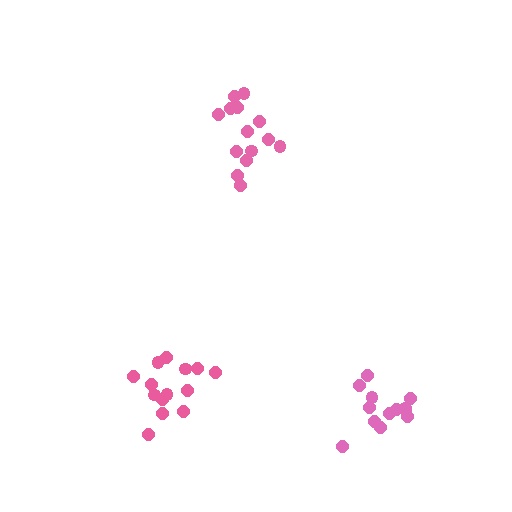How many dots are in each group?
Group 1: 14 dots, Group 2: 14 dots, Group 3: 13 dots (41 total).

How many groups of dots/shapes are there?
There are 3 groups.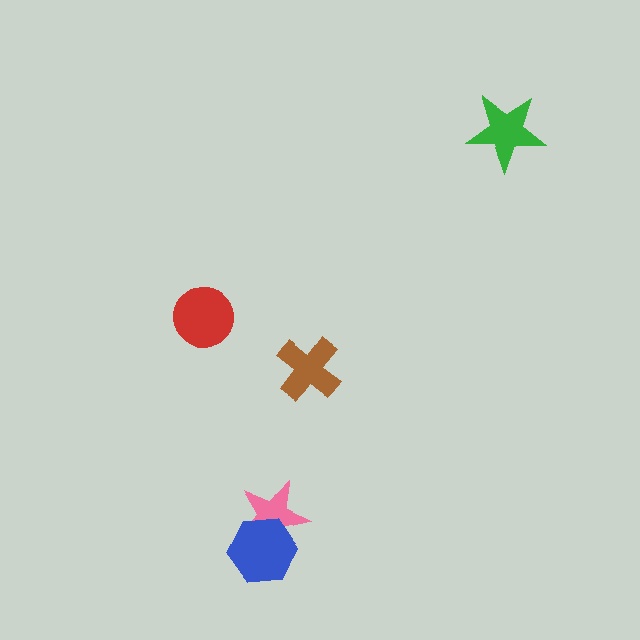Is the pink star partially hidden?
Yes, it is partially covered by another shape.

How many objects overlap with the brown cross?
0 objects overlap with the brown cross.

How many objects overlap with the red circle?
0 objects overlap with the red circle.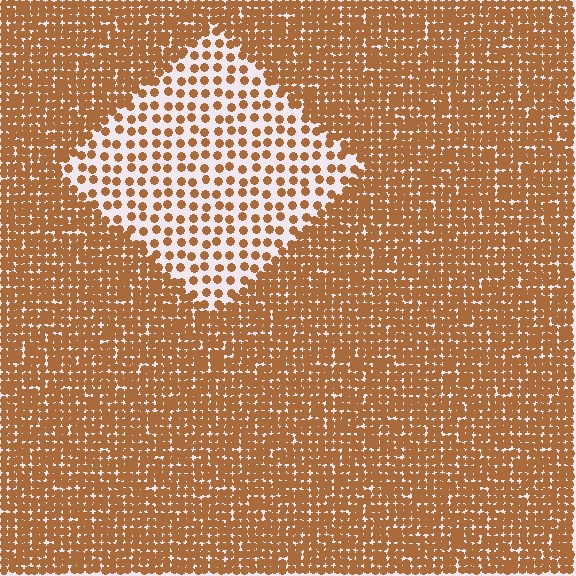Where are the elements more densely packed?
The elements are more densely packed outside the diamond boundary.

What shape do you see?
I see a diamond.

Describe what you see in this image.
The image contains small brown elements arranged at two different densities. A diamond-shaped region is visible where the elements are less densely packed than the surrounding area.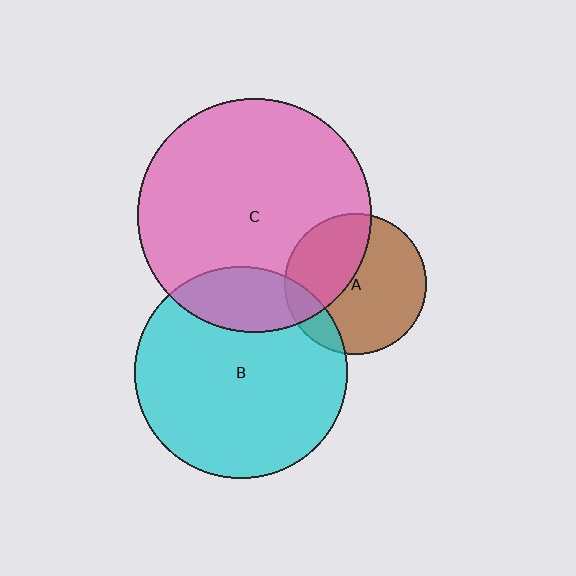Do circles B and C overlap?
Yes.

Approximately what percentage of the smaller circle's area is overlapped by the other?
Approximately 20%.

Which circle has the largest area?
Circle C (pink).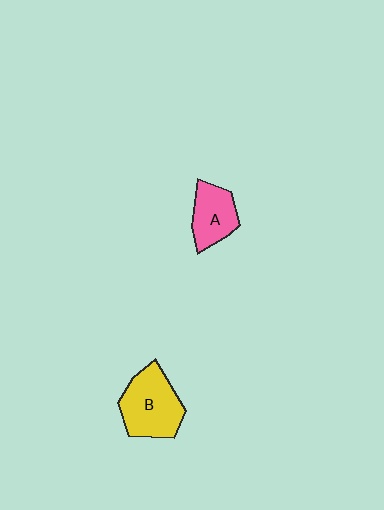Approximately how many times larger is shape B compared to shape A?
Approximately 1.5 times.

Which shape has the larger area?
Shape B (yellow).